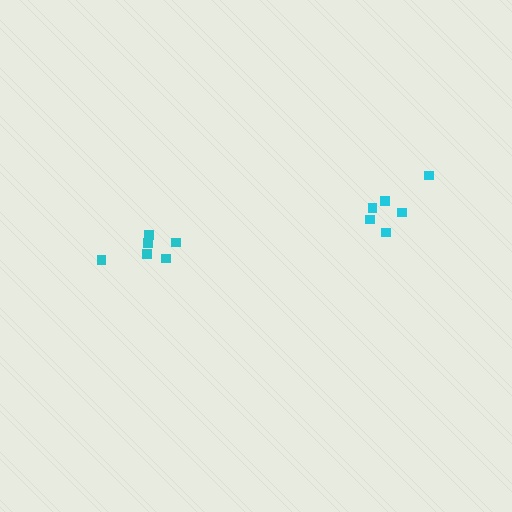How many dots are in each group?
Group 1: 6 dots, Group 2: 6 dots (12 total).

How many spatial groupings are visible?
There are 2 spatial groupings.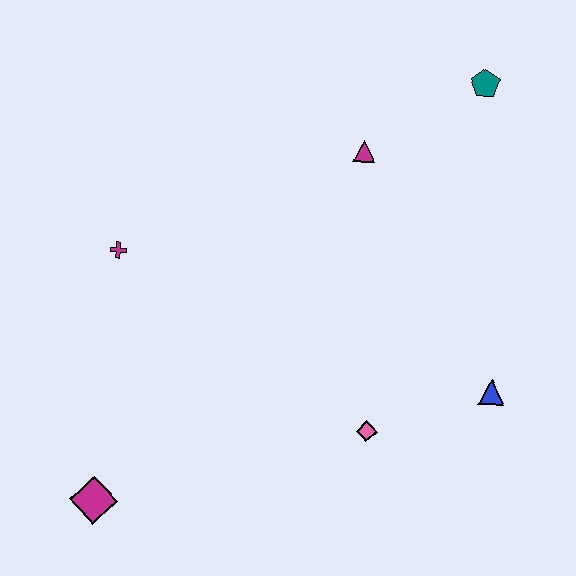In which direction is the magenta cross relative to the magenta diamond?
The magenta cross is above the magenta diamond.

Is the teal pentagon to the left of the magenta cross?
No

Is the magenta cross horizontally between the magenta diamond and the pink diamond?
Yes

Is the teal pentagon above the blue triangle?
Yes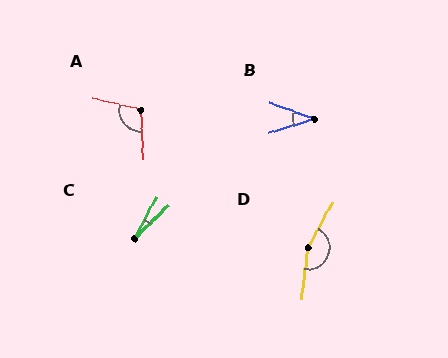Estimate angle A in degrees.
Approximately 107 degrees.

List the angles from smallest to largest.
C (17°), B (37°), A (107°), D (159°).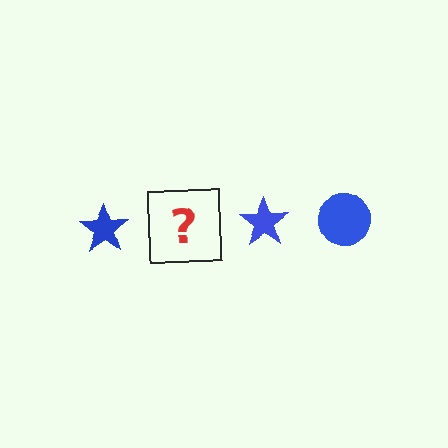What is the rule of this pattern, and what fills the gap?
The rule is that the pattern cycles through star, circle shapes in blue. The gap should be filled with a blue circle.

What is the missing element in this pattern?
The missing element is a blue circle.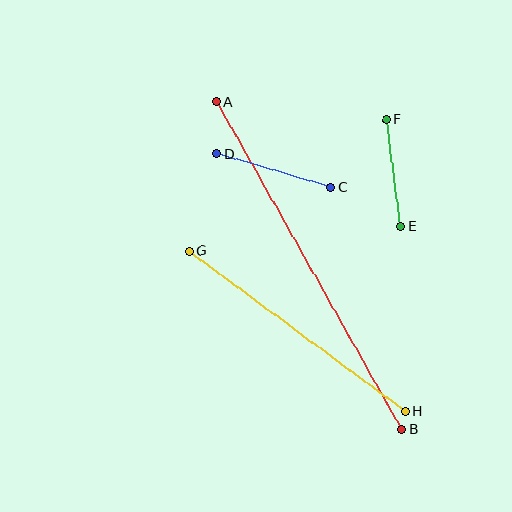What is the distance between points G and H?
The distance is approximately 269 pixels.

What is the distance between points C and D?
The distance is approximately 119 pixels.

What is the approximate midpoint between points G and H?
The midpoint is at approximately (297, 331) pixels.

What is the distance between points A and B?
The distance is approximately 376 pixels.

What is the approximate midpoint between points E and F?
The midpoint is at approximately (394, 173) pixels.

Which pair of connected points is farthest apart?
Points A and B are farthest apart.